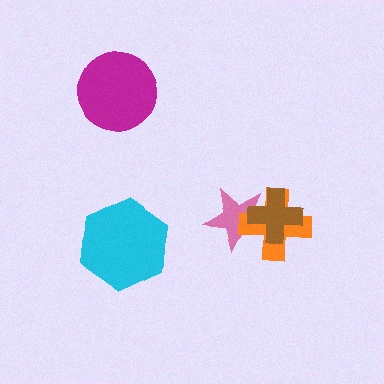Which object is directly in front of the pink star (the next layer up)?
The orange cross is directly in front of the pink star.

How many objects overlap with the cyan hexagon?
0 objects overlap with the cyan hexagon.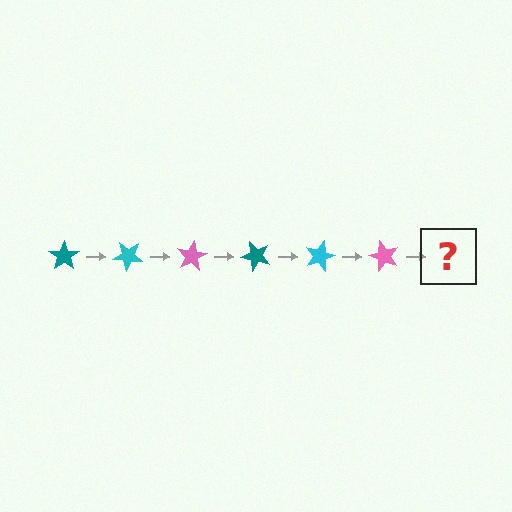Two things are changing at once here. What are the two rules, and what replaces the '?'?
The two rules are that it rotates 40 degrees each step and the color cycles through teal, cyan, and pink. The '?' should be a teal star, rotated 240 degrees from the start.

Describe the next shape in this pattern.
It should be a teal star, rotated 240 degrees from the start.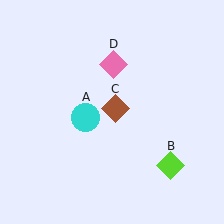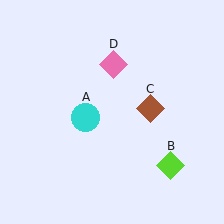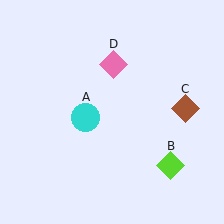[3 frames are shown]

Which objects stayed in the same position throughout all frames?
Cyan circle (object A) and lime diamond (object B) and pink diamond (object D) remained stationary.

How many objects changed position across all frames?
1 object changed position: brown diamond (object C).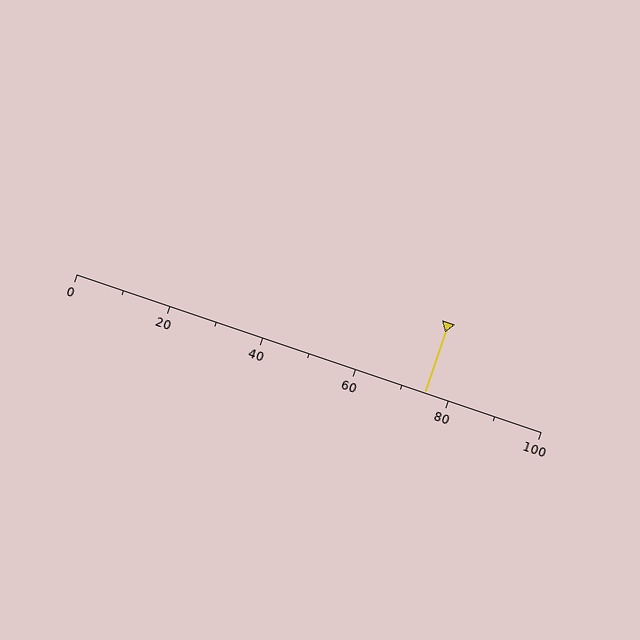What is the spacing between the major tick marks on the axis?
The major ticks are spaced 20 apart.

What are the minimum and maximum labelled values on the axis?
The axis runs from 0 to 100.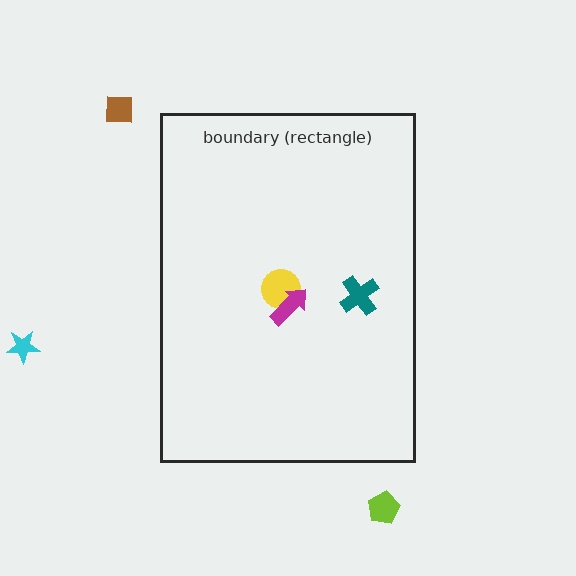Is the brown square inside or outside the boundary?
Outside.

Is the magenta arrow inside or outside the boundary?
Inside.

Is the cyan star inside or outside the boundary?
Outside.